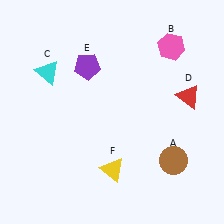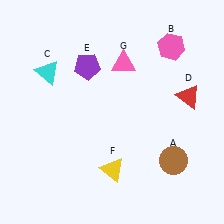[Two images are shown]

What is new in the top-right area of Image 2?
A pink triangle (G) was added in the top-right area of Image 2.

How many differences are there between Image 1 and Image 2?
There is 1 difference between the two images.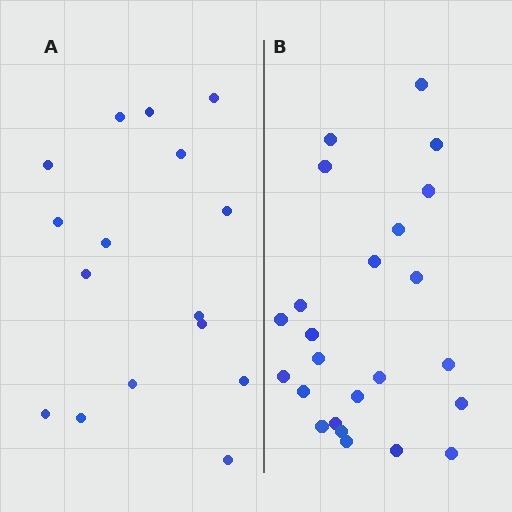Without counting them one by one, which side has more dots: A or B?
Region B (the right region) has more dots.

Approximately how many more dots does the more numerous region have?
Region B has roughly 8 or so more dots than region A.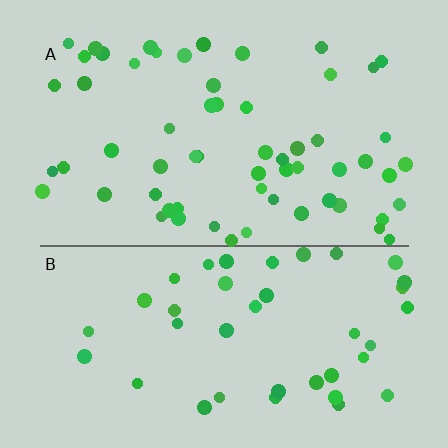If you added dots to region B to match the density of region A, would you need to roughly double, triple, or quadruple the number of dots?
Approximately double.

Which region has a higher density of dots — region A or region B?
A (the top).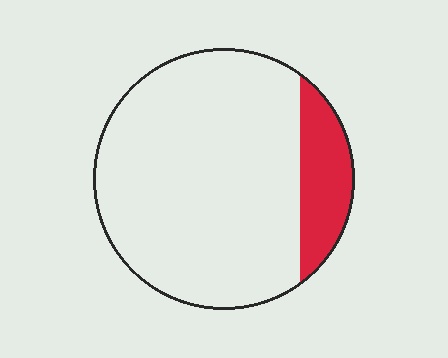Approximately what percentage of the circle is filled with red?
Approximately 15%.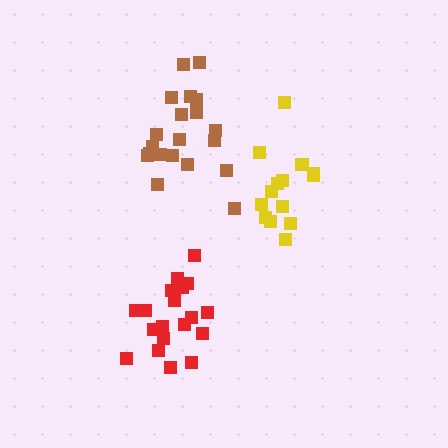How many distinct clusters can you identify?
There are 3 distinct clusters.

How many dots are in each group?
Group 1: 15 dots, Group 2: 19 dots, Group 3: 20 dots (54 total).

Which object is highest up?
The brown cluster is topmost.